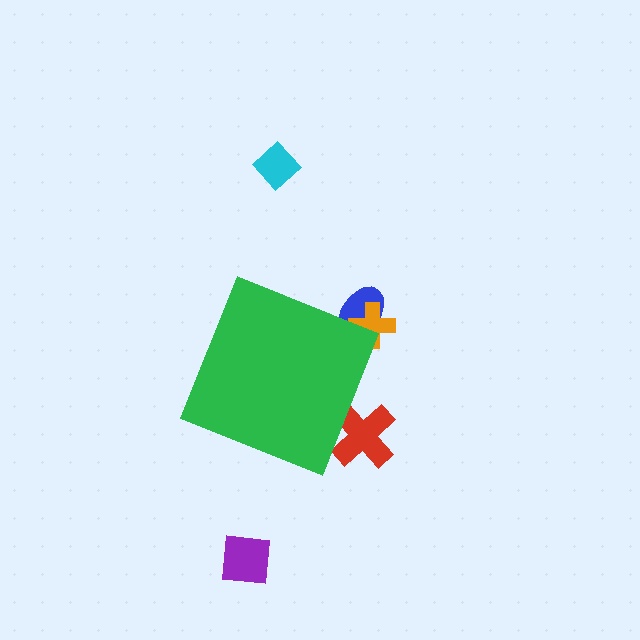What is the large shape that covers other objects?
A green diamond.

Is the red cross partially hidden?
Yes, the red cross is partially hidden behind the green diamond.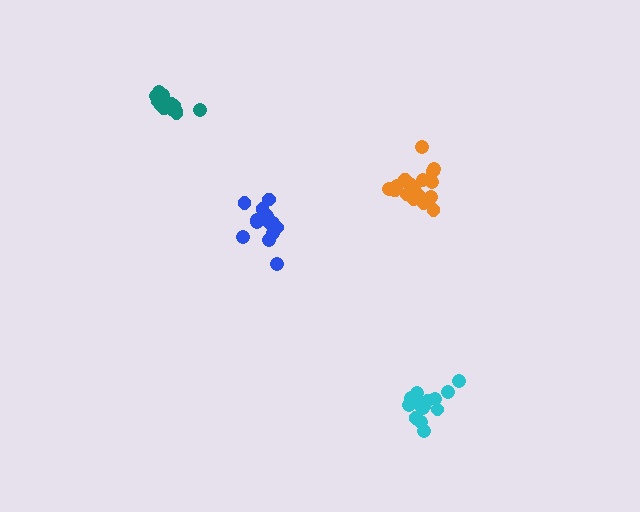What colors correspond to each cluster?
The clusters are colored: teal, blue, orange, cyan.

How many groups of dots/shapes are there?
There are 4 groups.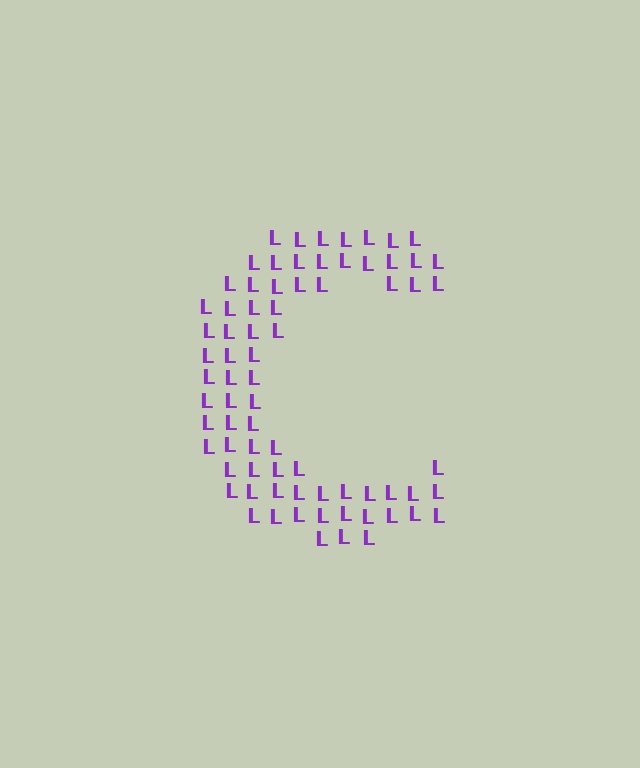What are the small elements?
The small elements are letter L's.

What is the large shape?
The large shape is the letter C.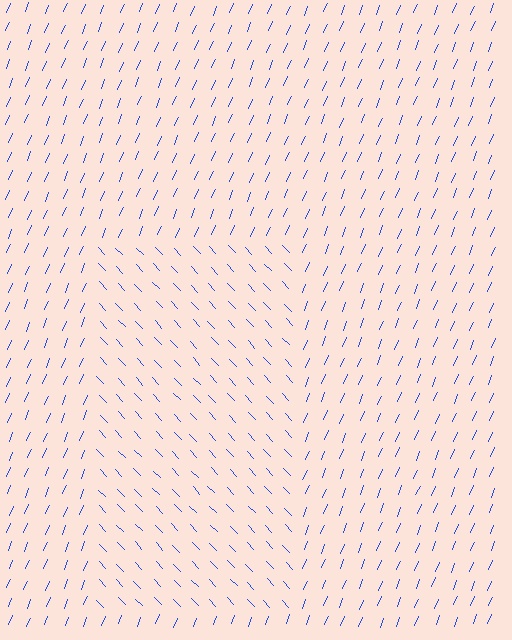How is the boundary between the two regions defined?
The boundary is defined purely by a change in line orientation (approximately 66 degrees difference). All lines are the same color and thickness.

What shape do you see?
I see a rectangle.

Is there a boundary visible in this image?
Yes, there is a texture boundary formed by a change in line orientation.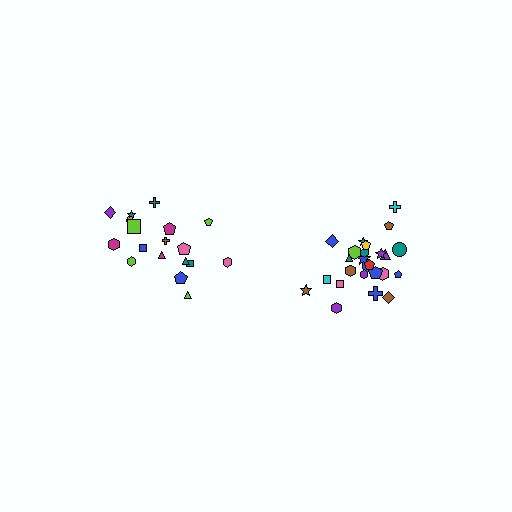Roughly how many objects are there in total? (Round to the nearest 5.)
Roughly 45 objects in total.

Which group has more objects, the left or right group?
The right group.